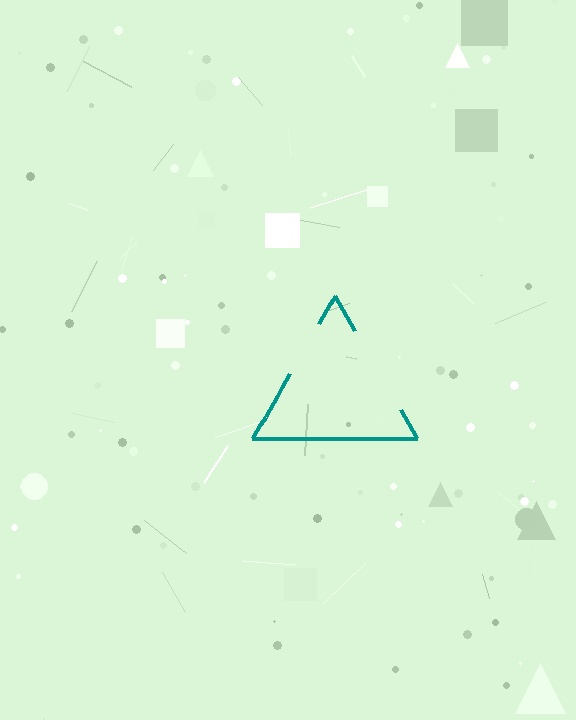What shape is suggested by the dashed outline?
The dashed outline suggests a triangle.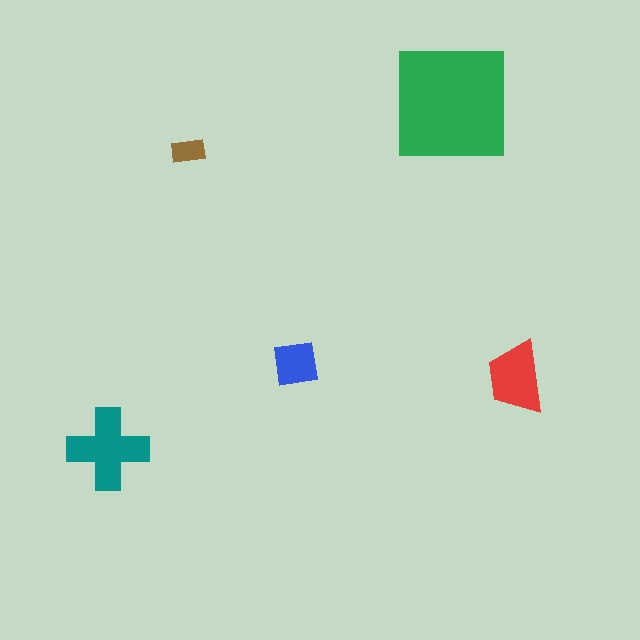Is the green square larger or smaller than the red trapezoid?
Larger.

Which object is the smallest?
The brown rectangle.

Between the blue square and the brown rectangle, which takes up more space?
The blue square.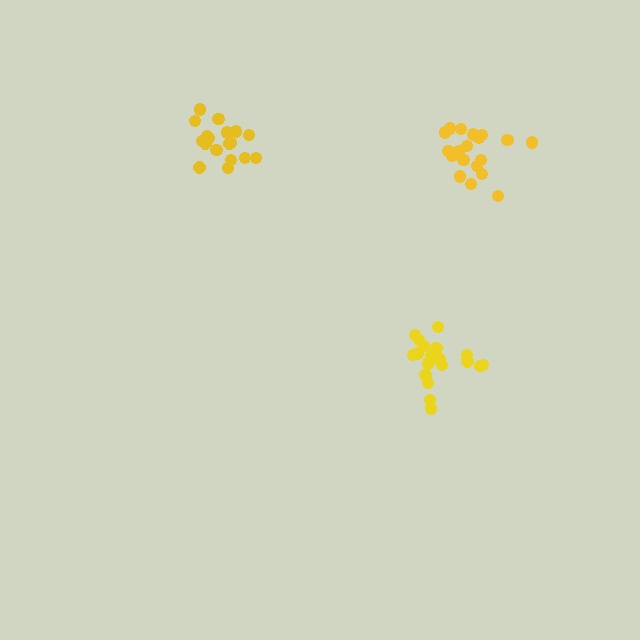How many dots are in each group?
Group 1: 19 dots, Group 2: 20 dots, Group 3: 20 dots (59 total).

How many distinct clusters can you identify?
There are 3 distinct clusters.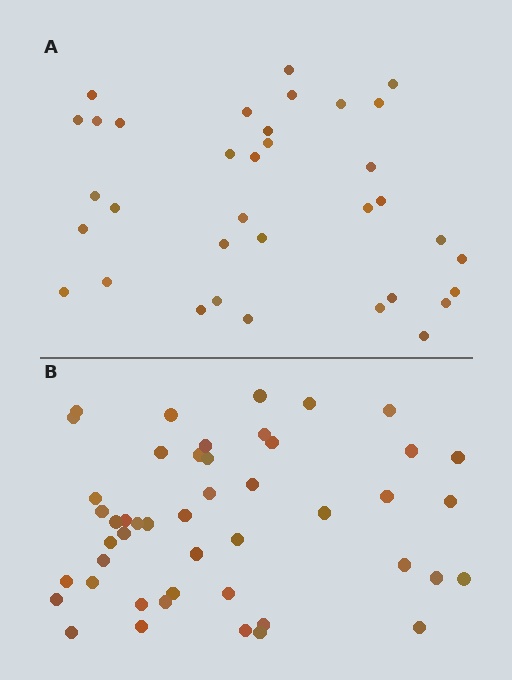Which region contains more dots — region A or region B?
Region B (the bottom region) has more dots.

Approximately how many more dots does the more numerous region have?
Region B has roughly 12 or so more dots than region A.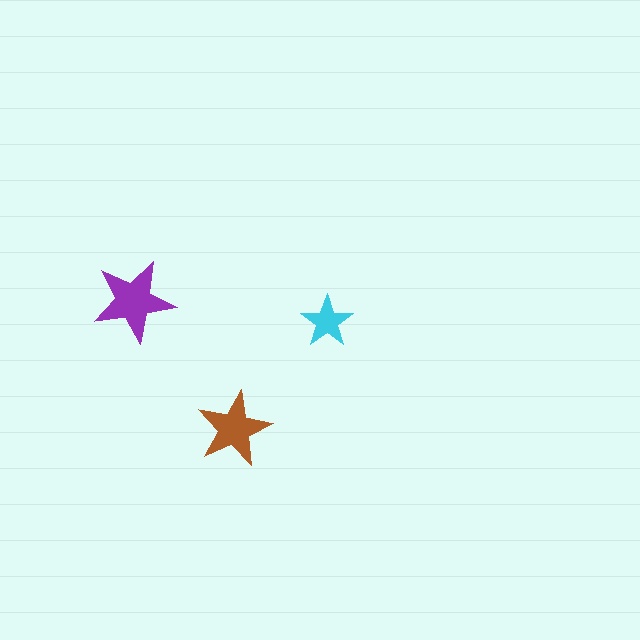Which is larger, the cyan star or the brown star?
The brown one.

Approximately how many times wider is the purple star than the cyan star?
About 1.5 times wider.